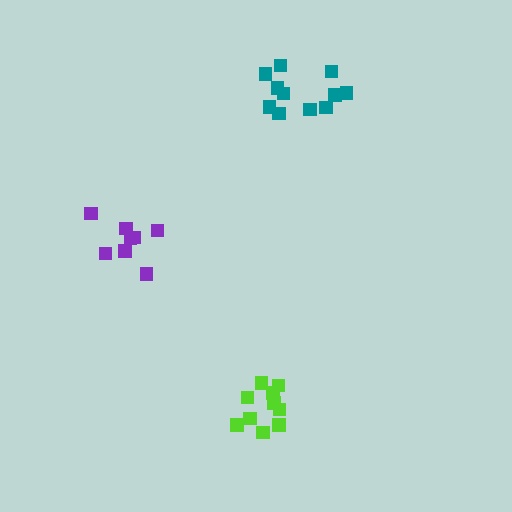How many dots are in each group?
Group 1: 11 dots, Group 2: 8 dots, Group 3: 10 dots (29 total).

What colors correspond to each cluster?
The clusters are colored: teal, purple, lime.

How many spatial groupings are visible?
There are 3 spatial groupings.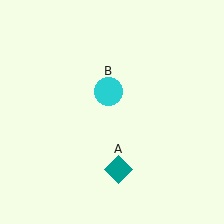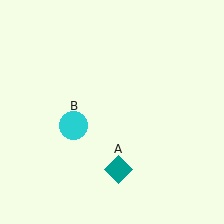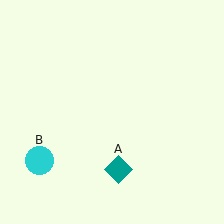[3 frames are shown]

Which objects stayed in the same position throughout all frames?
Teal diamond (object A) remained stationary.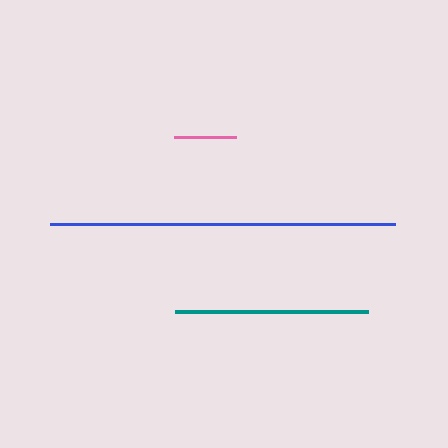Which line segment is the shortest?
The pink line is the shortest at approximately 62 pixels.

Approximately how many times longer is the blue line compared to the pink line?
The blue line is approximately 5.6 times the length of the pink line.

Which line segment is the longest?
The blue line is the longest at approximately 346 pixels.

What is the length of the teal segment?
The teal segment is approximately 192 pixels long.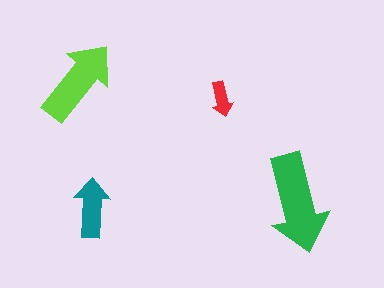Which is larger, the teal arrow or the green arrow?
The green one.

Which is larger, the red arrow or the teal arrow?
The teal one.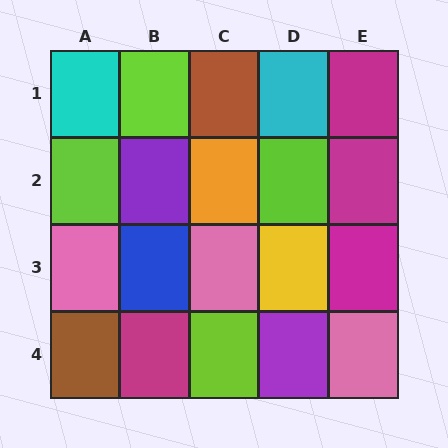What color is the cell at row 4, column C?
Lime.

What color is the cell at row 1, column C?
Brown.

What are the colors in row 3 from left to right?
Pink, blue, pink, yellow, magenta.